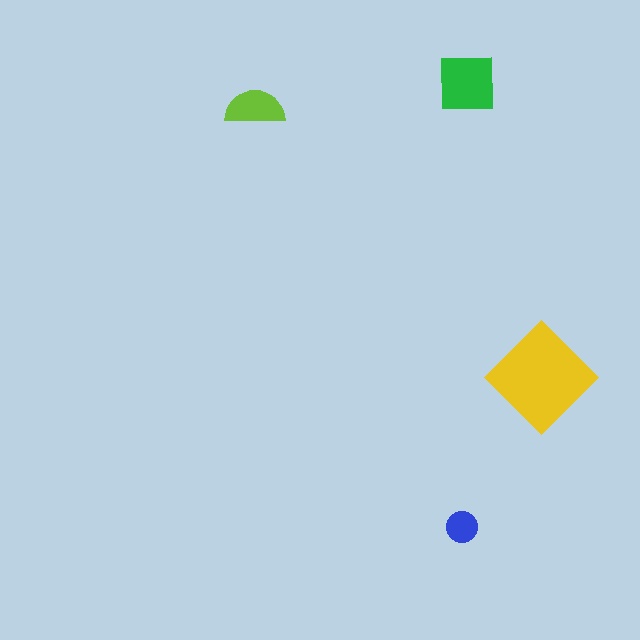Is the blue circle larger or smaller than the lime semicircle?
Smaller.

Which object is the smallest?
The blue circle.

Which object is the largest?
The yellow diamond.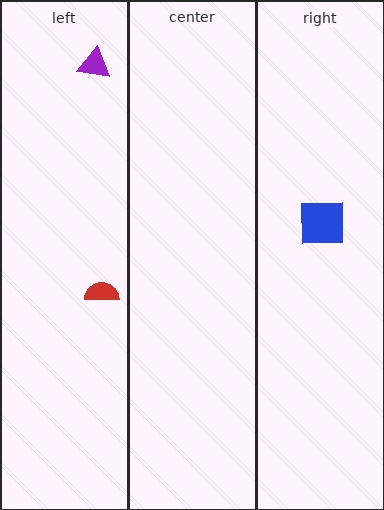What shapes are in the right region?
The blue square.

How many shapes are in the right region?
1.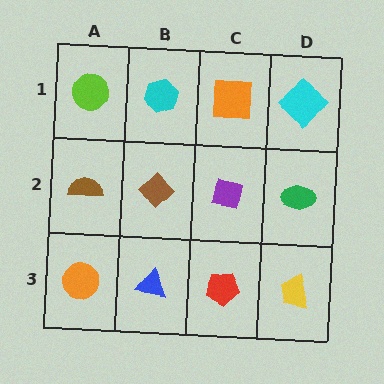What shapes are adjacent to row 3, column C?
A purple square (row 2, column C), a blue triangle (row 3, column B), a yellow trapezoid (row 3, column D).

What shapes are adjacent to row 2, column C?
An orange square (row 1, column C), a red pentagon (row 3, column C), a brown diamond (row 2, column B), a green ellipse (row 2, column D).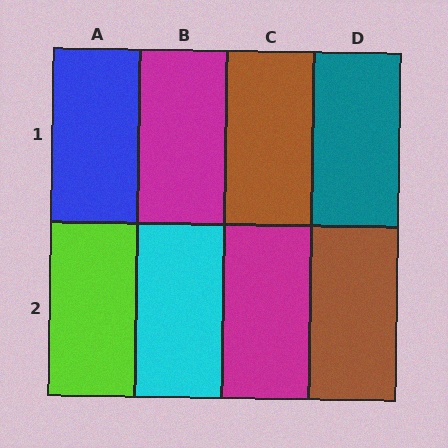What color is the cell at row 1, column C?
Brown.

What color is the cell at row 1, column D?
Teal.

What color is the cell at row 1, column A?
Blue.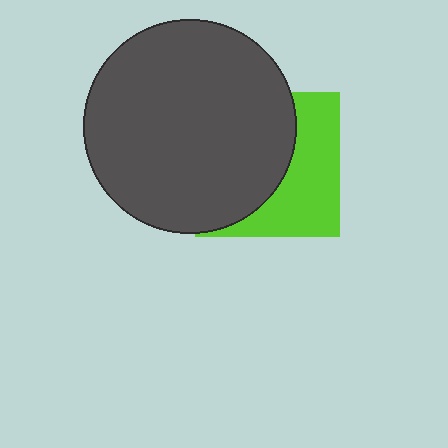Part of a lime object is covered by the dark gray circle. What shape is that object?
It is a square.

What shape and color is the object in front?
The object in front is a dark gray circle.